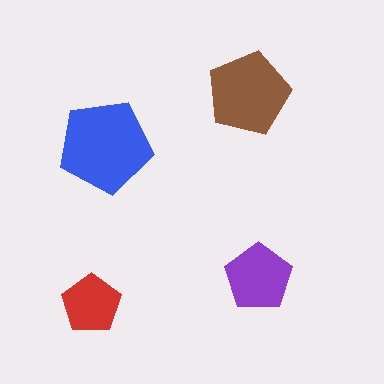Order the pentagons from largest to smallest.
the blue one, the brown one, the purple one, the red one.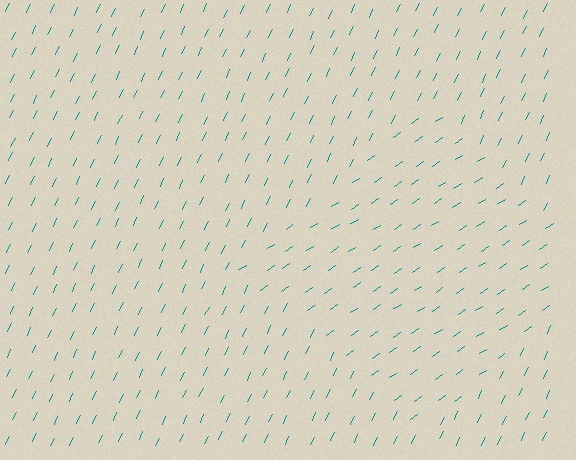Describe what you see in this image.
The image is filled with small teal line segments. A diamond region in the image has lines oriented differently from the surrounding lines, creating a visible texture boundary.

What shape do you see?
I see a diamond.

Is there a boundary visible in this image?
Yes, there is a texture boundary formed by a change in line orientation.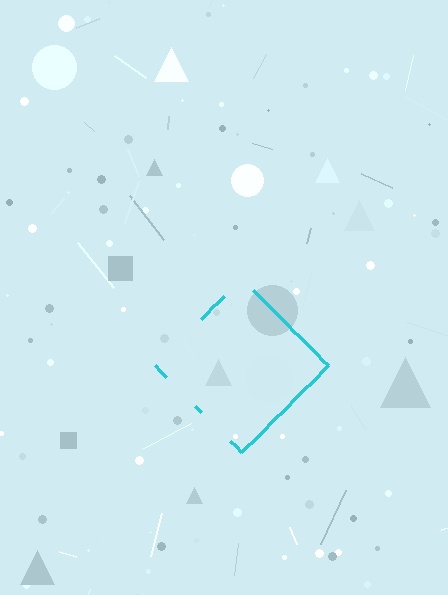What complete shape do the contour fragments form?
The contour fragments form a diamond.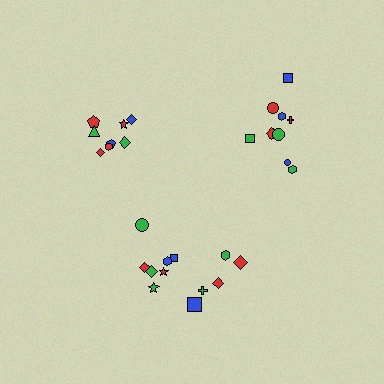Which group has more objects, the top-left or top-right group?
The top-right group.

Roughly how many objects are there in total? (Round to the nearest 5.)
Roughly 30 objects in total.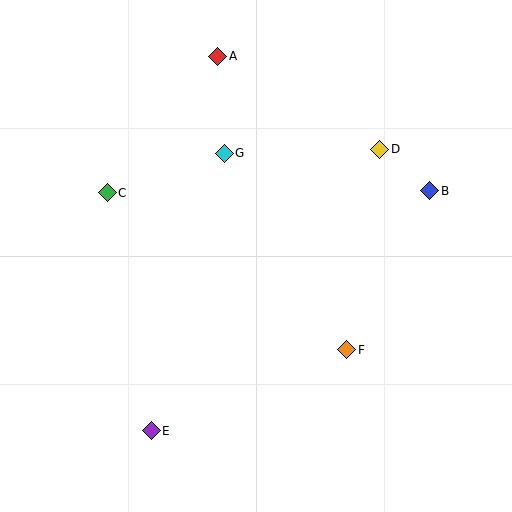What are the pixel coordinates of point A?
Point A is at (218, 56).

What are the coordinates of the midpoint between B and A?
The midpoint between B and A is at (324, 124).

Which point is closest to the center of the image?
Point G at (224, 153) is closest to the center.